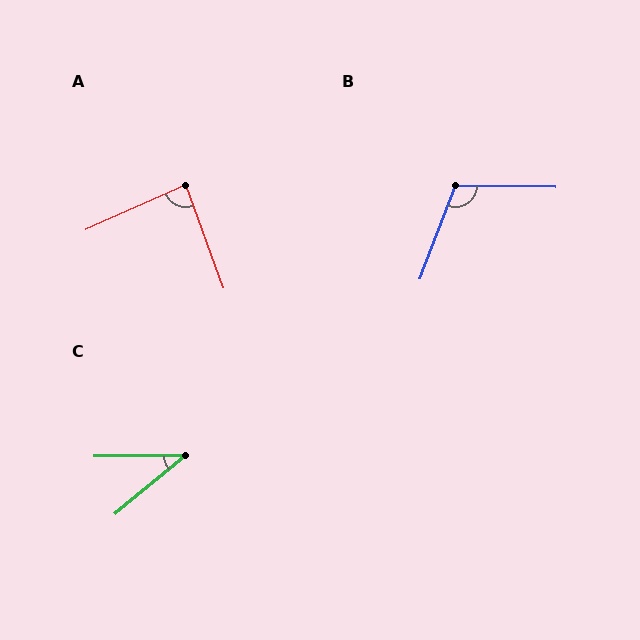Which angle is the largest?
B, at approximately 110 degrees.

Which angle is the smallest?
C, at approximately 40 degrees.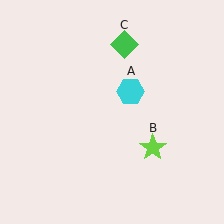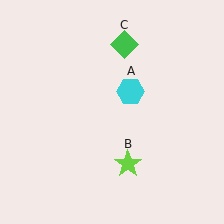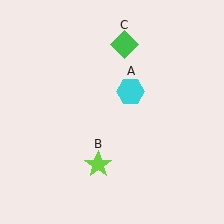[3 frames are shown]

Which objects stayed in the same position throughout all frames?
Cyan hexagon (object A) and green diamond (object C) remained stationary.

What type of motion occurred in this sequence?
The lime star (object B) rotated clockwise around the center of the scene.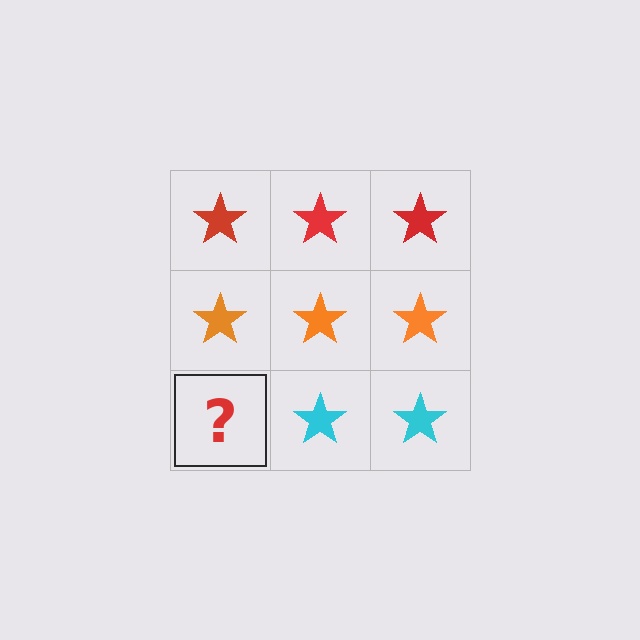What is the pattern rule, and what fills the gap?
The rule is that each row has a consistent color. The gap should be filled with a cyan star.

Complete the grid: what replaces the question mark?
The question mark should be replaced with a cyan star.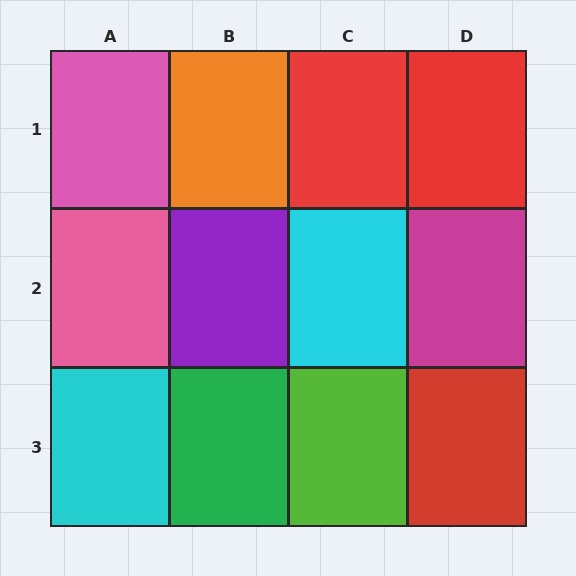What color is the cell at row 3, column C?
Lime.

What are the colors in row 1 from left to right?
Pink, orange, red, red.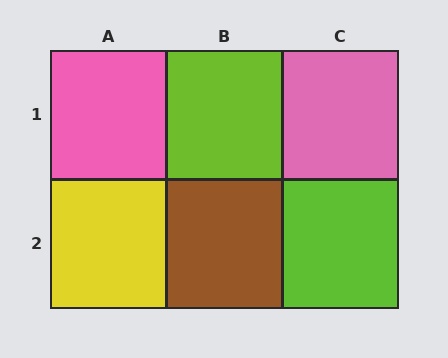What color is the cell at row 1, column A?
Pink.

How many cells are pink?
2 cells are pink.